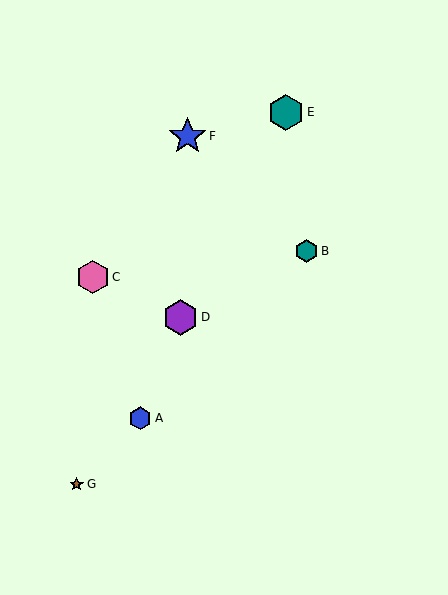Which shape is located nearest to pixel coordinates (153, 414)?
The blue hexagon (labeled A) at (140, 418) is nearest to that location.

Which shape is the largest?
The blue star (labeled F) is the largest.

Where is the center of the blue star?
The center of the blue star is at (187, 136).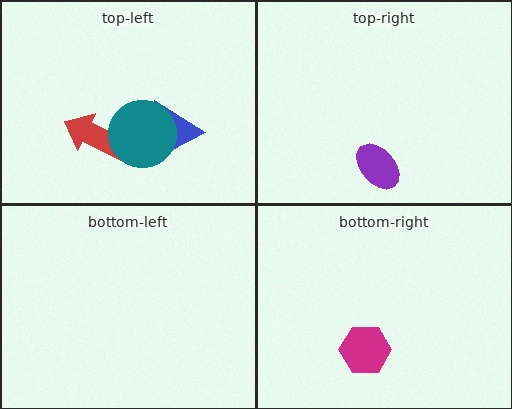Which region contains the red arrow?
The top-left region.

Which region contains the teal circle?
The top-left region.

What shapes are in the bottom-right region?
The magenta hexagon.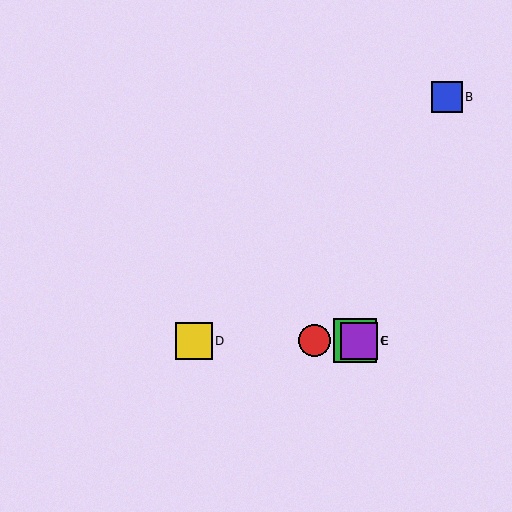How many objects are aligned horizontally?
4 objects (A, C, D, E) are aligned horizontally.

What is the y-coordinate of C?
Object C is at y≈341.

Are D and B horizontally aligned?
No, D is at y≈341 and B is at y≈97.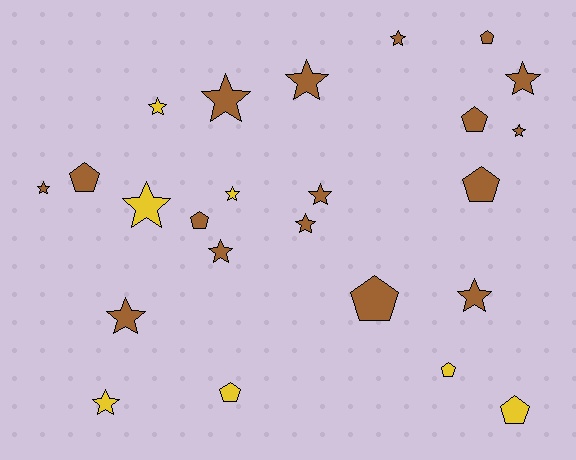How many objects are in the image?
There are 24 objects.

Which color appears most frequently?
Brown, with 17 objects.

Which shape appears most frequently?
Star, with 15 objects.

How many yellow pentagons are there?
There are 3 yellow pentagons.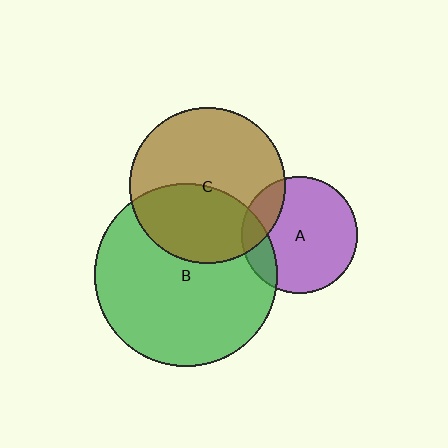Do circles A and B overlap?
Yes.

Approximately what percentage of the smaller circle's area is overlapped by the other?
Approximately 15%.